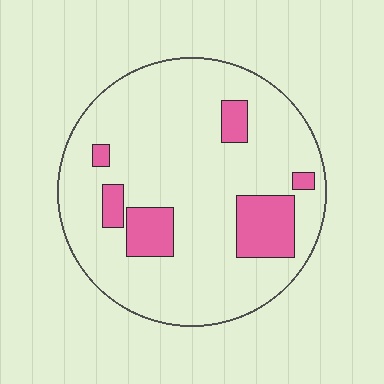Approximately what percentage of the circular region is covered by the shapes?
Approximately 15%.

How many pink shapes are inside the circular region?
6.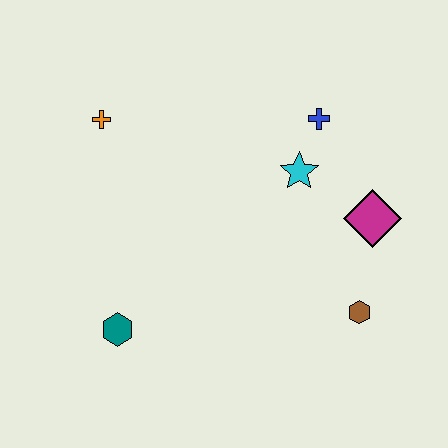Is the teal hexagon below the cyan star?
Yes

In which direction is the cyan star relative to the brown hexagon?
The cyan star is above the brown hexagon.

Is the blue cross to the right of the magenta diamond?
No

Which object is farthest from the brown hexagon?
The orange cross is farthest from the brown hexagon.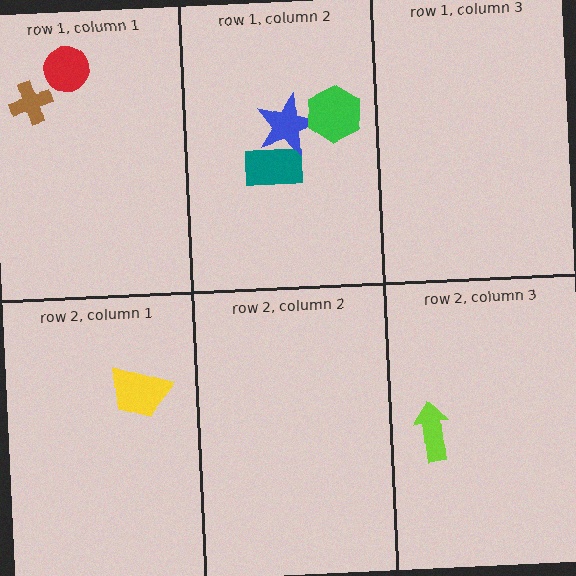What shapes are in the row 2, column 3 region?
The lime arrow.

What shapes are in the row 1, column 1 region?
The brown cross, the red circle.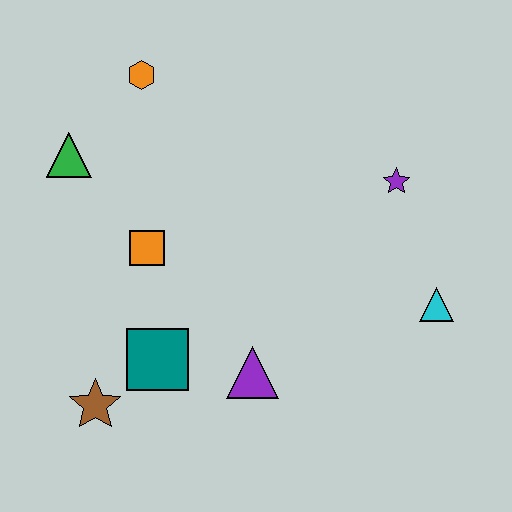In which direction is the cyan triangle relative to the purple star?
The cyan triangle is below the purple star.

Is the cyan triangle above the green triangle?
No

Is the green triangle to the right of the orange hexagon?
No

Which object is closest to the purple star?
The cyan triangle is closest to the purple star.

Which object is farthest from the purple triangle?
The orange hexagon is farthest from the purple triangle.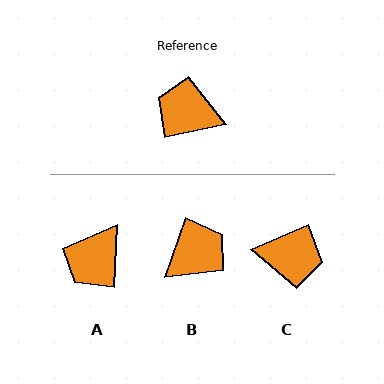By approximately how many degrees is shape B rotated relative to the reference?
Approximately 122 degrees clockwise.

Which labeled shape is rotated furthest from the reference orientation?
C, about 169 degrees away.